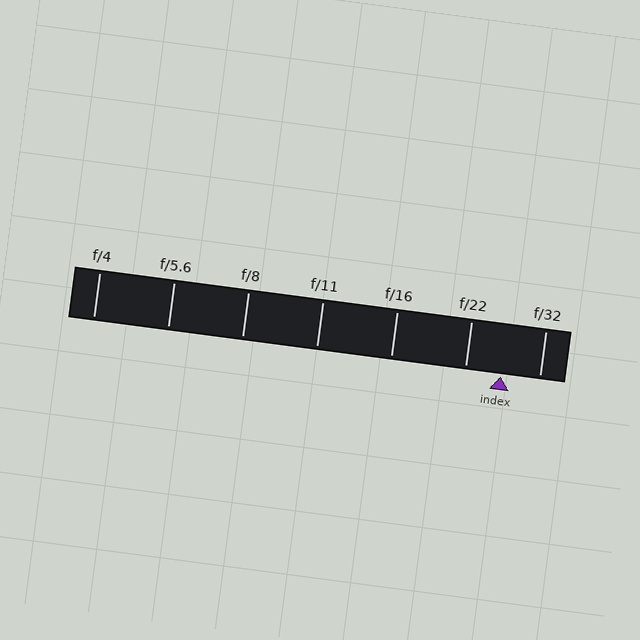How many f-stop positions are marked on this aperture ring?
There are 7 f-stop positions marked.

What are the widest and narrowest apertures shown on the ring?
The widest aperture shown is f/4 and the narrowest is f/32.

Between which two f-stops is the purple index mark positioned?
The index mark is between f/22 and f/32.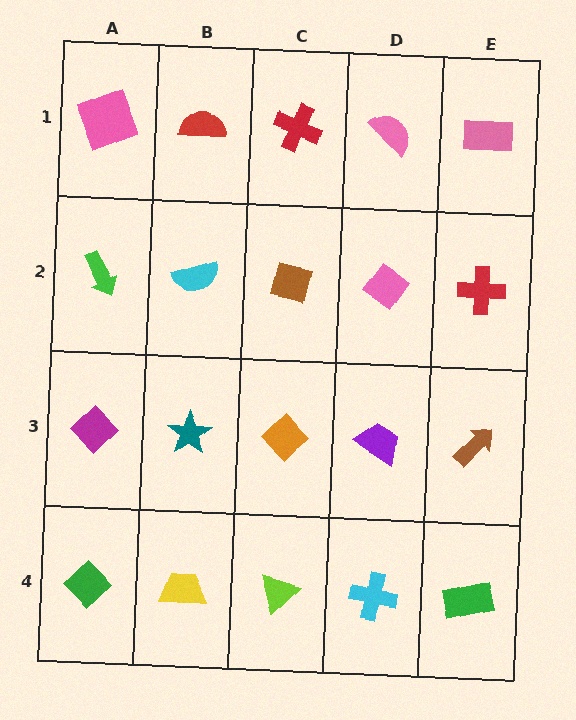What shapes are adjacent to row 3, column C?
A brown square (row 2, column C), a lime triangle (row 4, column C), a teal star (row 3, column B), a purple trapezoid (row 3, column D).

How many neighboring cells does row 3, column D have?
4.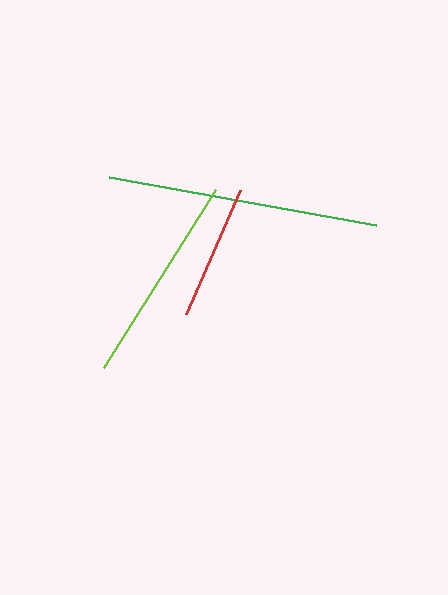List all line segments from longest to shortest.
From longest to shortest: green, lime, red.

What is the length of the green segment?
The green segment is approximately 271 pixels long.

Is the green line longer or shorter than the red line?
The green line is longer than the red line.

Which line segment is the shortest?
The red line is the shortest at approximately 135 pixels.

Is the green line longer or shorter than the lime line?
The green line is longer than the lime line.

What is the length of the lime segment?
The lime segment is approximately 211 pixels long.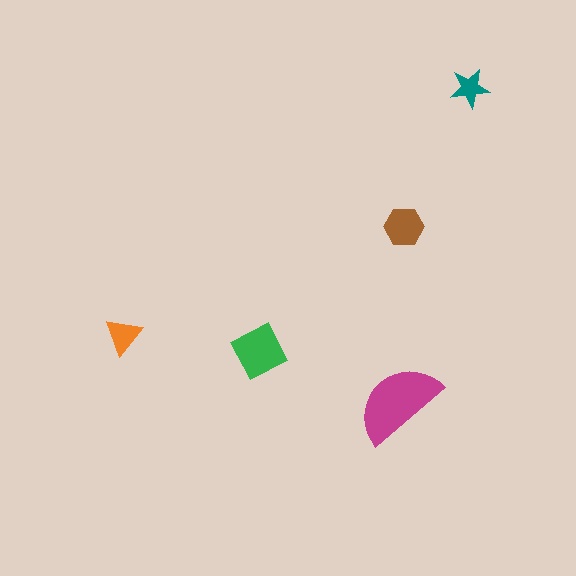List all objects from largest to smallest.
The magenta semicircle, the green diamond, the brown hexagon, the orange triangle, the teal star.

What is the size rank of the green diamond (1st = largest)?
2nd.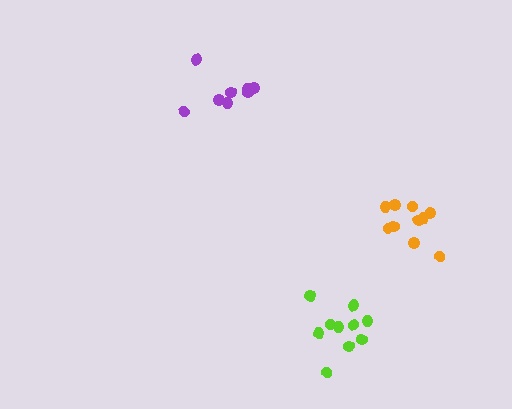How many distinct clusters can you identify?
There are 3 distinct clusters.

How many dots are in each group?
Group 1: 10 dots, Group 2: 8 dots, Group 3: 10 dots (28 total).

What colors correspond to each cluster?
The clusters are colored: orange, purple, lime.